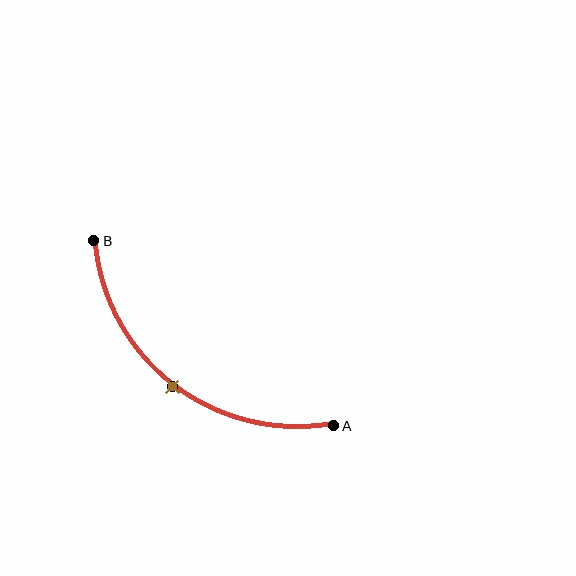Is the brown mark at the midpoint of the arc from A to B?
Yes. The brown mark lies on the arc at equal arc-length from both A and B — it is the arc midpoint.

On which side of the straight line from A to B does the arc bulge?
The arc bulges below and to the left of the straight line connecting A and B.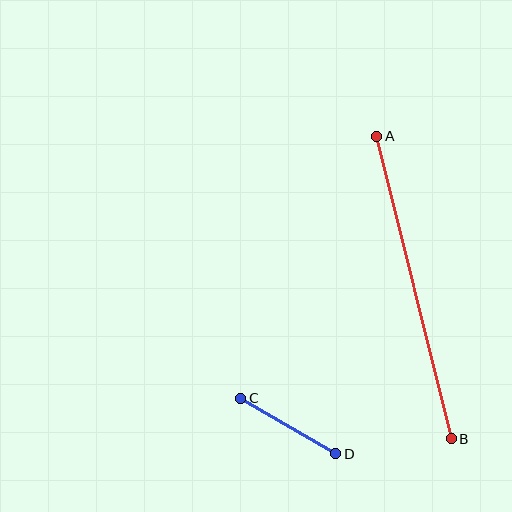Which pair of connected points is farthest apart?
Points A and B are farthest apart.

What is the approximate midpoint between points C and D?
The midpoint is at approximately (288, 426) pixels.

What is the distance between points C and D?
The distance is approximately 110 pixels.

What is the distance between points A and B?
The distance is approximately 312 pixels.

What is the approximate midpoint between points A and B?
The midpoint is at approximately (414, 287) pixels.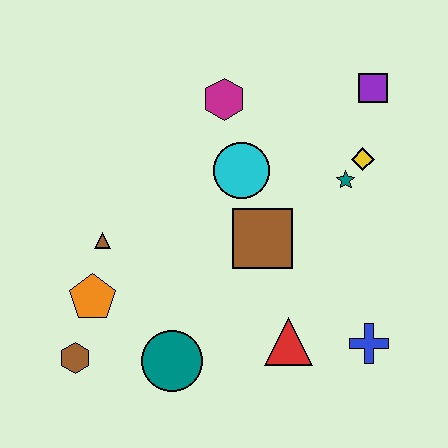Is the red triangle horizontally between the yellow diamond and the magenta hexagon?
Yes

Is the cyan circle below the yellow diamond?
Yes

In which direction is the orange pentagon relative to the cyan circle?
The orange pentagon is to the left of the cyan circle.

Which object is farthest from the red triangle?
The purple square is farthest from the red triangle.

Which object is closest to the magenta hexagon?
The cyan circle is closest to the magenta hexagon.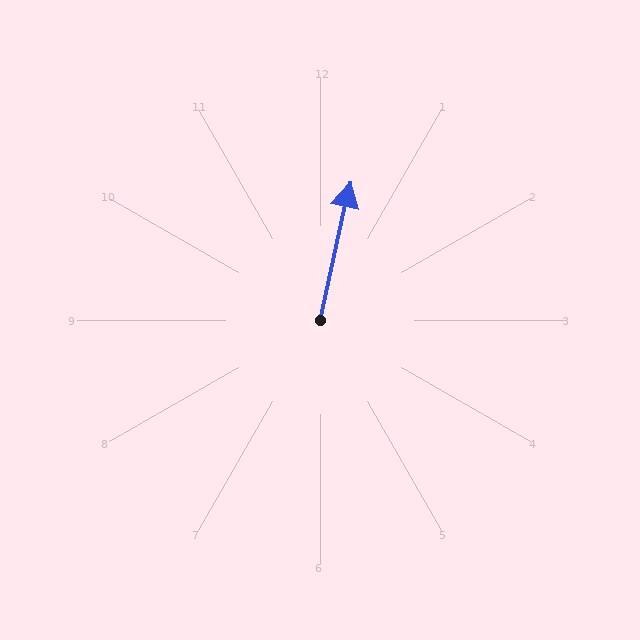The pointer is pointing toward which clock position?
Roughly 12 o'clock.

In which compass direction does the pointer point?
North.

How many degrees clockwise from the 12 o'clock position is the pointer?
Approximately 12 degrees.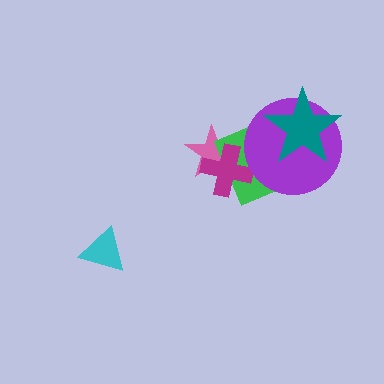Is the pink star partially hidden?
Yes, it is partially covered by another shape.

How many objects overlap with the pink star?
2 objects overlap with the pink star.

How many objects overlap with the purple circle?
2 objects overlap with the purple circle.